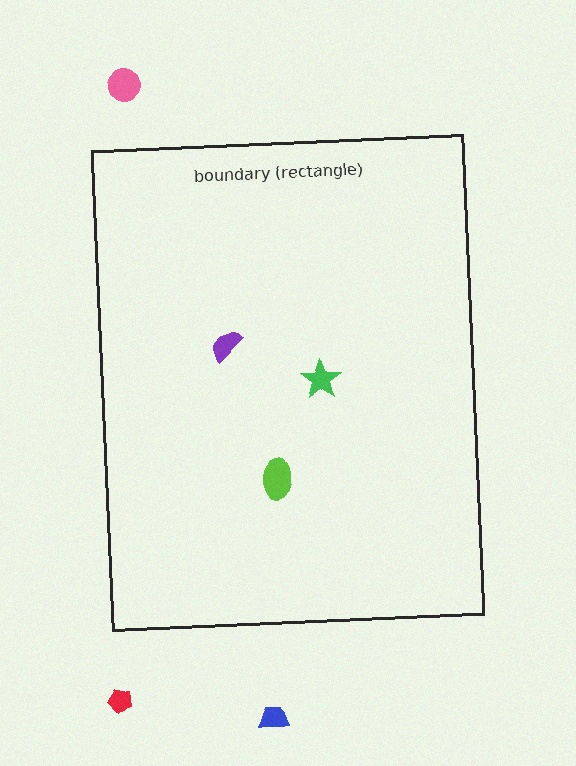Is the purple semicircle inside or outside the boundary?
Inside.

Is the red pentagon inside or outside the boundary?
Outside.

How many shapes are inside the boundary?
3 inside, 3 outside.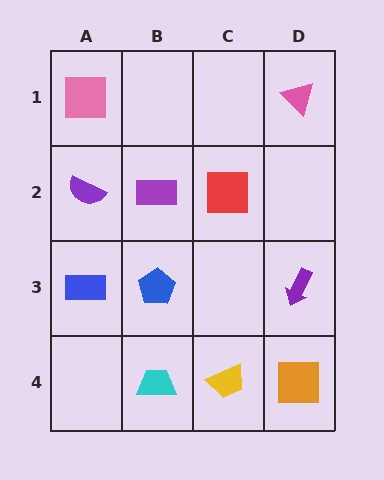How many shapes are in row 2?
3 shapes.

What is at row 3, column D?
A purple arrow.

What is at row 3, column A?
A blue rectangle.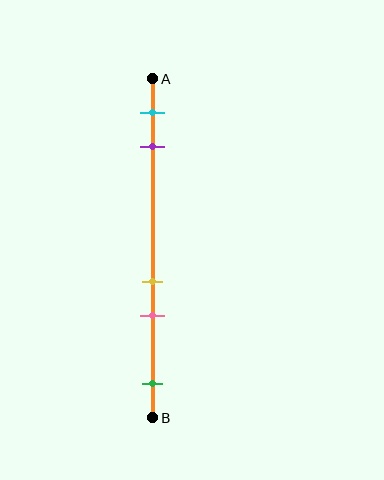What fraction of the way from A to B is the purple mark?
The purple mark is approximately 20% (0.2) of the way from A to B.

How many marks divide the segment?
There are 5 marks dividing the segment.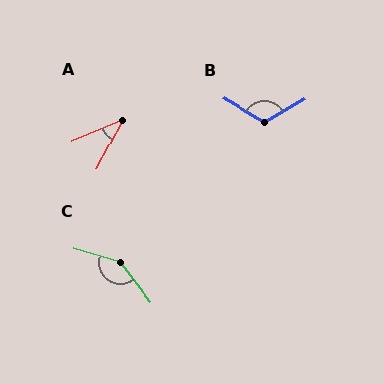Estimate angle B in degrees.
Approximately 119 degrees.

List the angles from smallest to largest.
A (39°), B (119°), C (143°).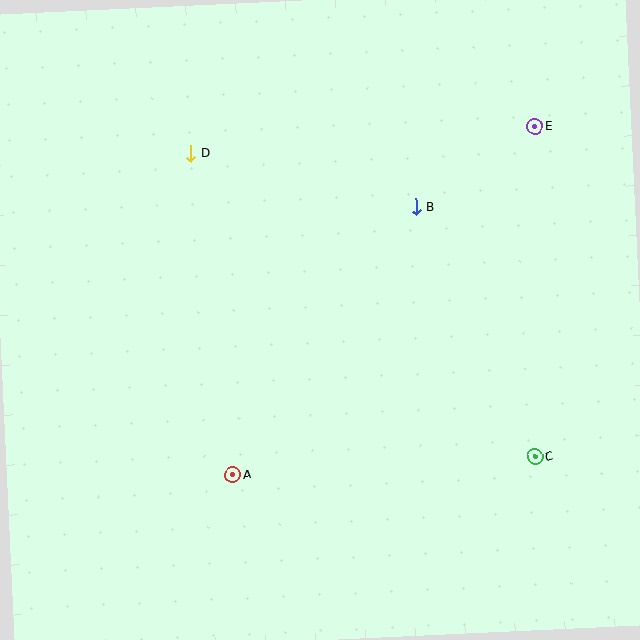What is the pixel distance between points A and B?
The distance between A and B is 324 pixels.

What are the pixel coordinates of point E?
Point E is at (535, 126).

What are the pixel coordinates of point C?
Point C is at (535, 457).